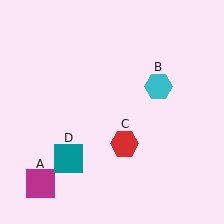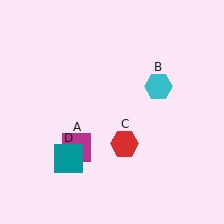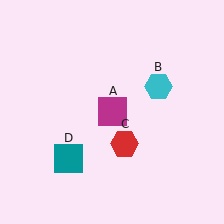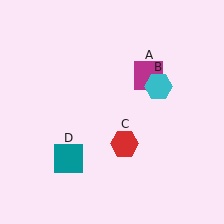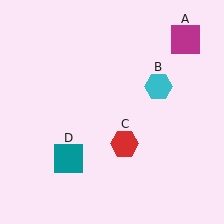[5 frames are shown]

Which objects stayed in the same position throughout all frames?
Cyan hexagon (object B) and red hexagon (object C) and teal square (object D) remained stationary.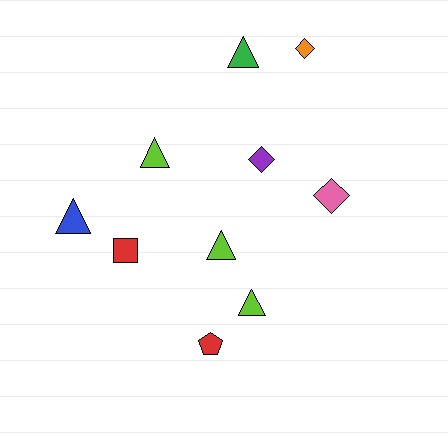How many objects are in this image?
There are 10 objects.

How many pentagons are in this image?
There is 1 pentagon.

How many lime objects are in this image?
There are 3 lime objects.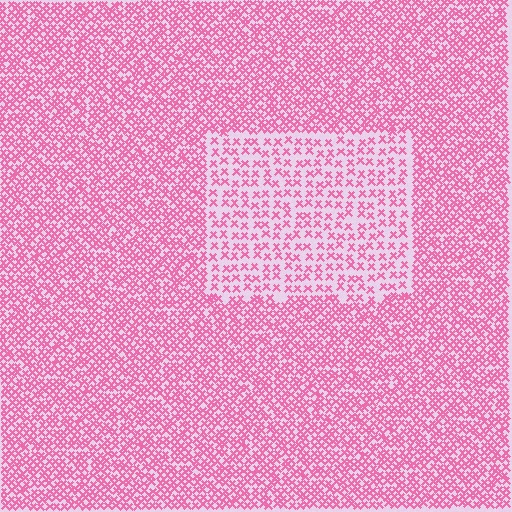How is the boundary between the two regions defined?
The boundary is defined by a change in element density (approximately 2.0x ratio). All elements are the same color, size, and shape.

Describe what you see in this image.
The image contains small pink elements arranged at two different densities. A rectangle-shaped region is visible where the elements are less densely packed than the surrounding area.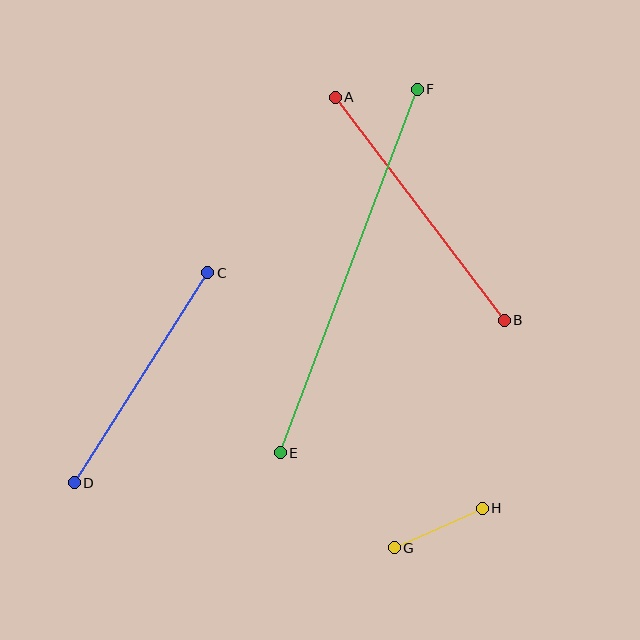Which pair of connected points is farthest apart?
Points E and F are farthest apart.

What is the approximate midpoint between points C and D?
The midpoint is at approximately (141, 378) pixels.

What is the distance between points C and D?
The distance is approximately 249 pixels.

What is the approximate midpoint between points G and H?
The midpoint is at approximately (438, 528) pixels.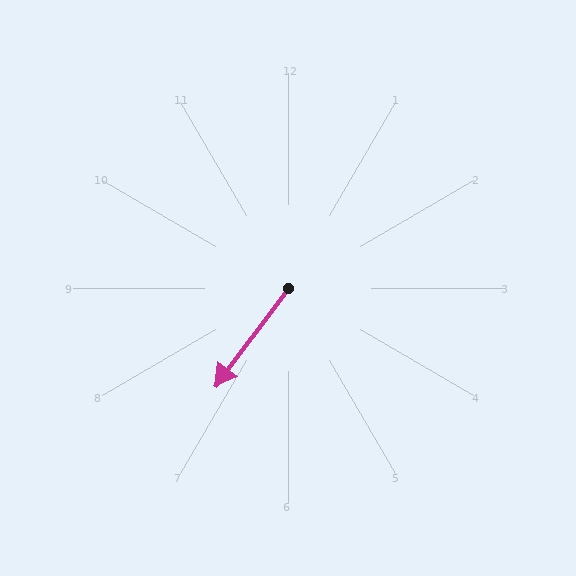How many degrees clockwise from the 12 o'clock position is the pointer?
Approximately 217 degrees.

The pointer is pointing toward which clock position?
Roughly 7 o'clock.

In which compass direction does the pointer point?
Southwest.